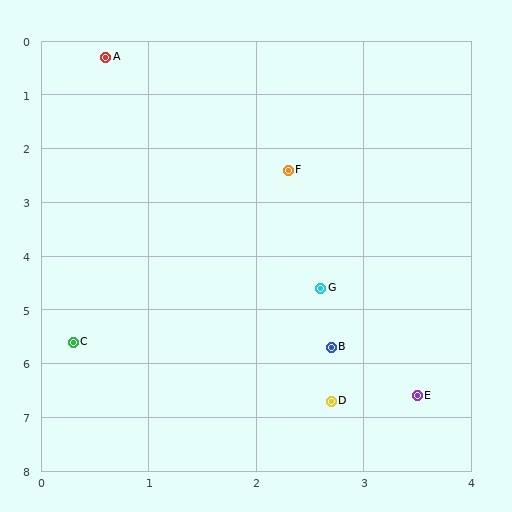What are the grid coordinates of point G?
Point G is at approximately (2.6, 4.6).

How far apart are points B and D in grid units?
Points B and D are about 1.0 grid units apart.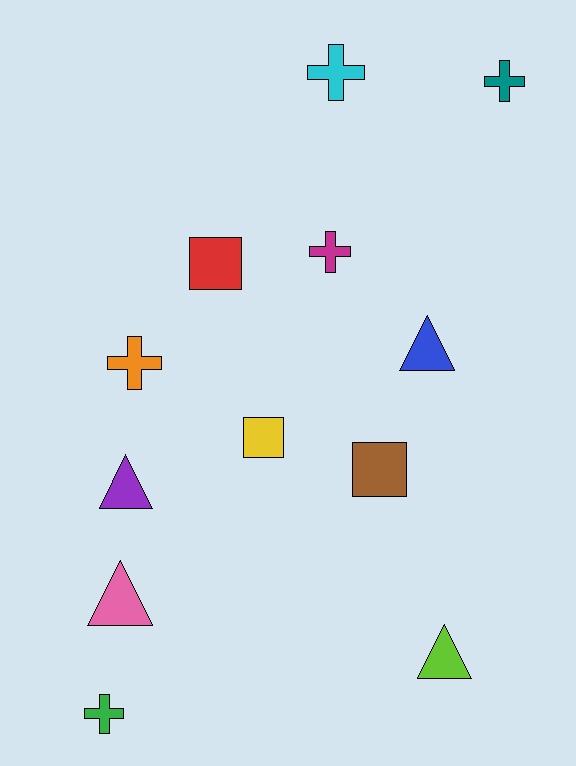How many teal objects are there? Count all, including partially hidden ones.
There is 1 teal object.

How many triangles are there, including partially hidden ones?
There are 4 triangles.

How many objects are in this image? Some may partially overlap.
There are 12 objects.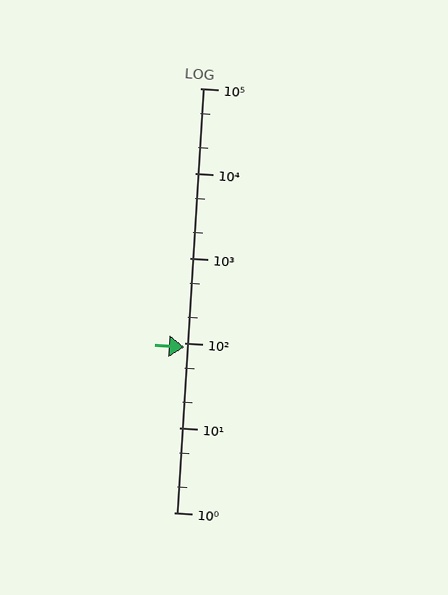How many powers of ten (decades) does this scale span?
The scale spans 5 decades, from 1 to 100000.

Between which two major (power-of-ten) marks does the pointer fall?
The pointer is between 10 and 100.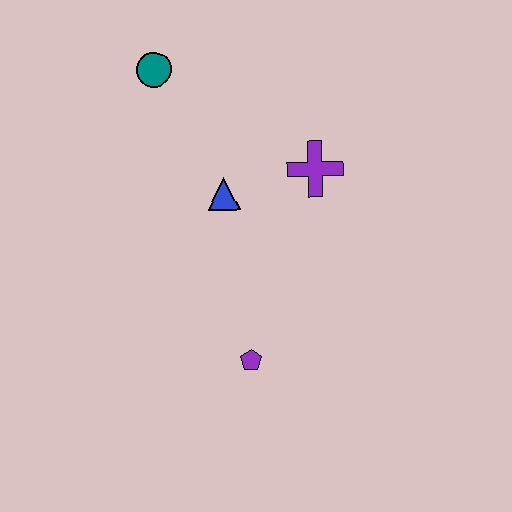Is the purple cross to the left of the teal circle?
No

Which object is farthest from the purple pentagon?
The teal circle is farthest from the purple pentagon.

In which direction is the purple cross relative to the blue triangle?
The purple cross is to the right of the blue triangle.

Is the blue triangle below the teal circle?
Yes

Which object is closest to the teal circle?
The blue triangle is closest to the teal circle.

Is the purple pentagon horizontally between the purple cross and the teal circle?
Yes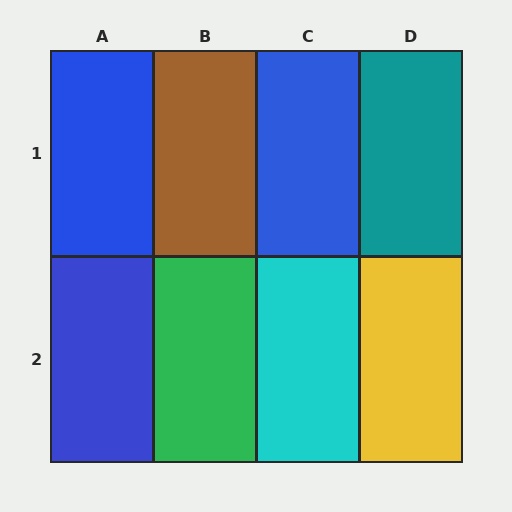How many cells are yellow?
1 cell is yellow.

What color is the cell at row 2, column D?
Yellow.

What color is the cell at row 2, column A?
Blue.